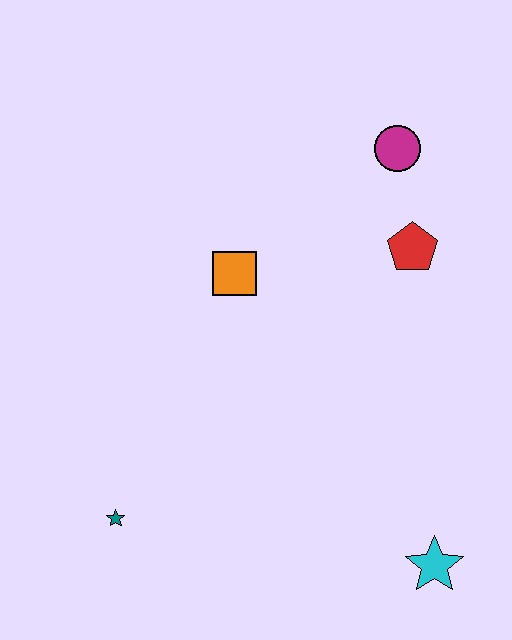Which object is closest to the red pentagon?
The magenta circle is closest to the red pentagon.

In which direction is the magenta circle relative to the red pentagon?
The magenta circle is above the red pentagon.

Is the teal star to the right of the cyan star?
No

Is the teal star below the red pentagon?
Yes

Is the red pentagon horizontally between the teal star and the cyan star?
Yes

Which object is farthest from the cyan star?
The magenta circle is farthest from the cyan star.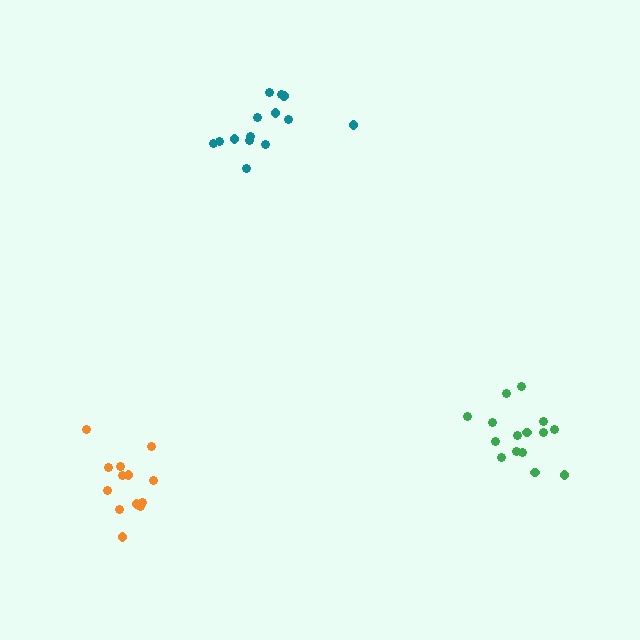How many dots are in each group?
Group 1: 13 dots, Group 2: 15 dots, Group 3: 14 dots (42 total).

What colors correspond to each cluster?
The clusters are colored: orange, green, teal.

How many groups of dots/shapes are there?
There are 3 groups.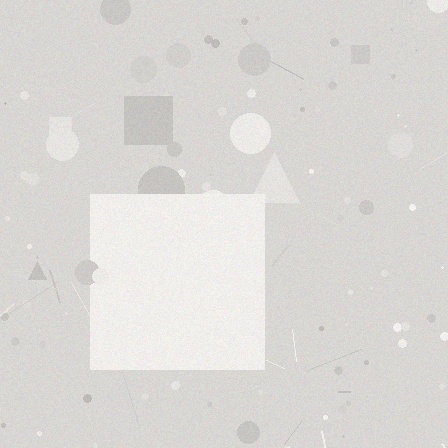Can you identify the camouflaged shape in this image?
The camouflaged shape is a square.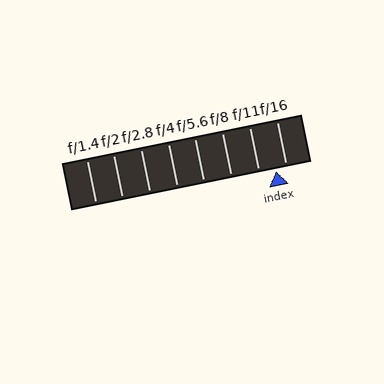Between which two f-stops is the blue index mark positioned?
The index mark is between f/11 and f/16.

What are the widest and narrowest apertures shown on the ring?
The widest aperture shown is f/1.4 and the narrowest is f/16.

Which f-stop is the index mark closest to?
The index mark is closest to f/16.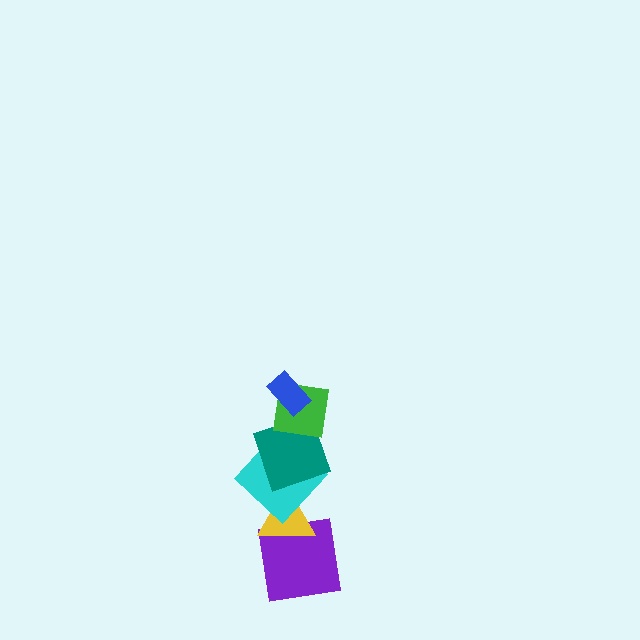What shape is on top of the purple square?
The yellow triangle is on top of the purple square.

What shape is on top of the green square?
The blue rectangle is on top of the green square.